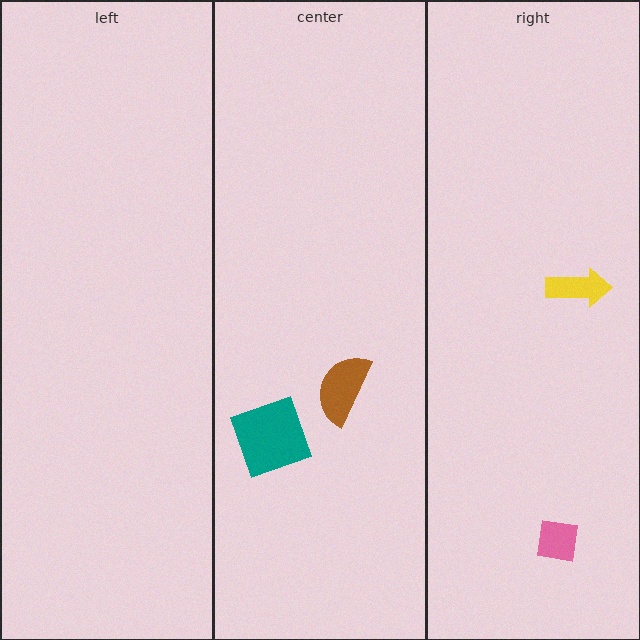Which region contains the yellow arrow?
The right region.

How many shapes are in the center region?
2.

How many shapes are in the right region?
2.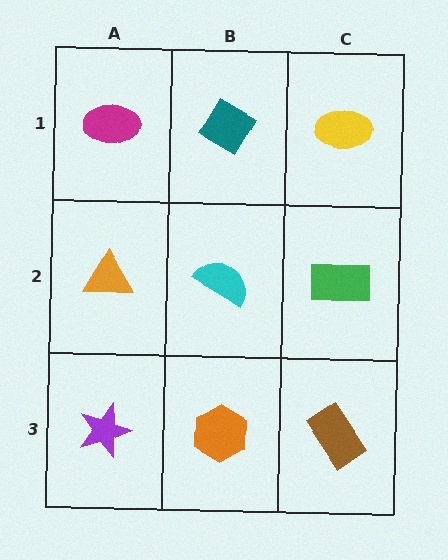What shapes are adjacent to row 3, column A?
An orange triangle (row 2, column A), an orange hexagon (row 3, column B).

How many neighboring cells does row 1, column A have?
2.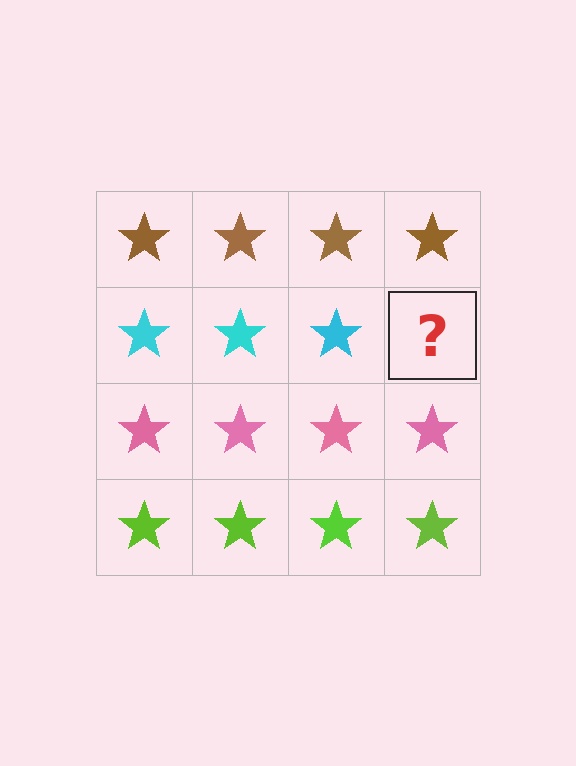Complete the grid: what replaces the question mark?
The question mark should be replaced with a cyan star.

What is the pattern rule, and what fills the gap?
The rule is that each row has a consistent color. The gap should be filled with a cyan star.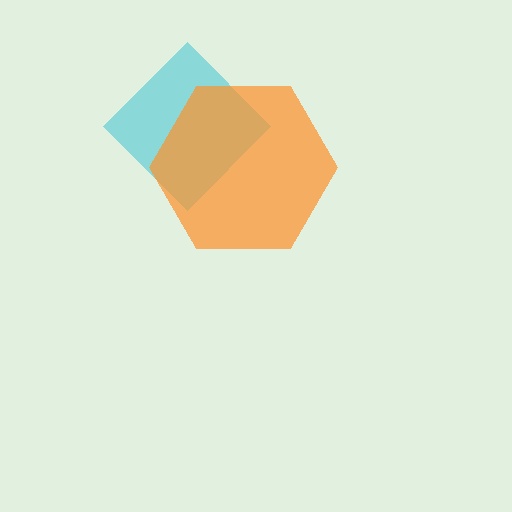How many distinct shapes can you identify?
There are 2 distinct shapes: a cyan diamond, an orange hexagon.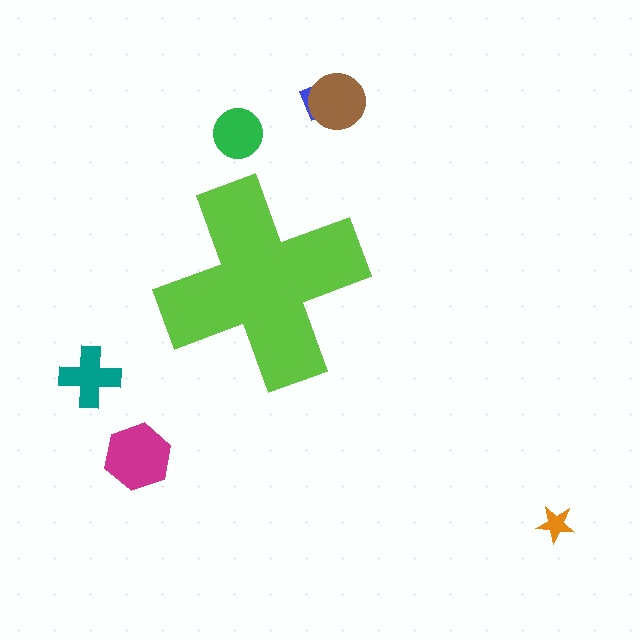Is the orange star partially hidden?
No, the orange star is fully visible.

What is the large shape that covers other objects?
A lime cross.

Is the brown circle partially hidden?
No, the brown circle is fully visible.